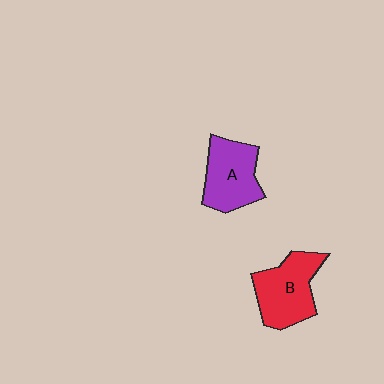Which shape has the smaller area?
Shape A (purple).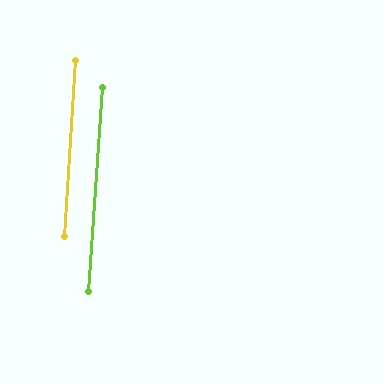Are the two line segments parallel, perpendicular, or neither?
Parallel — their directions differ by only 0.3°.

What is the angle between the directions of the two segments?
Approximately 0 degrees.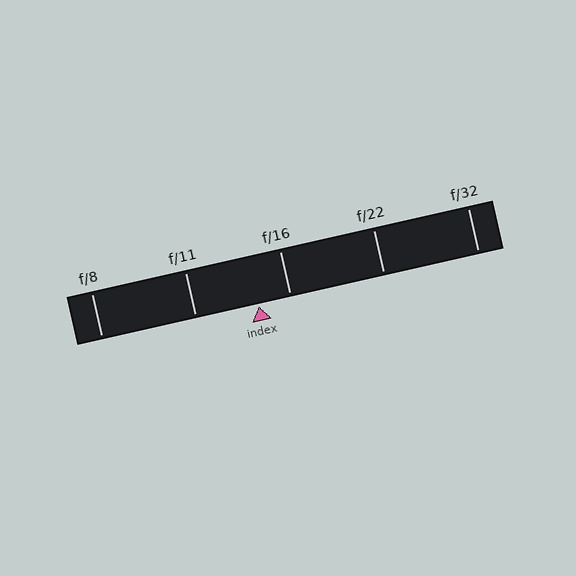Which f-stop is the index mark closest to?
The index mark is closest to f/16.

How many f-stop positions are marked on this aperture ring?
There are 5 f-stop positions marked.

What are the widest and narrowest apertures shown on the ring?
The widest aperture shown is f/8 and the narrowest is f/32.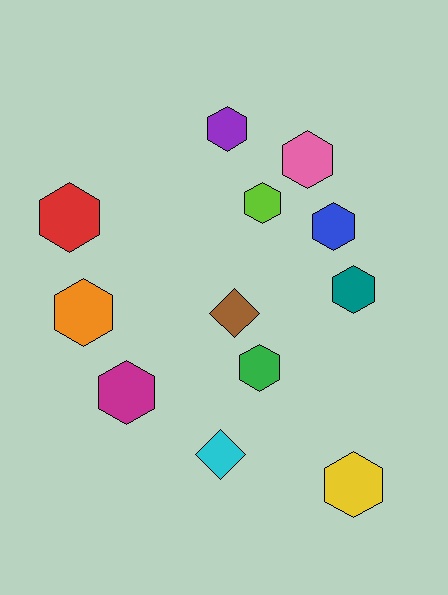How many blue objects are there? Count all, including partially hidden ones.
There is 1 blue object.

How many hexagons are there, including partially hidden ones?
There are 10 hexagons.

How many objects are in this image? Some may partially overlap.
There are 12 objects.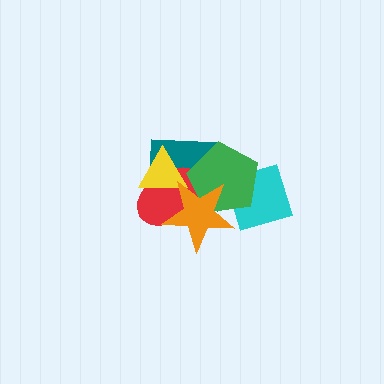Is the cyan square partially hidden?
Yes, it is partially covered by another shape.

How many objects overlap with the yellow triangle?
3 objects overlap with the yellow triangle.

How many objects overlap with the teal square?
4 objects overlap with the teal square.